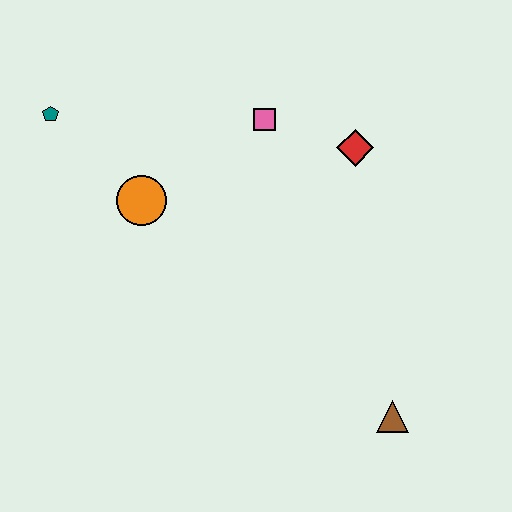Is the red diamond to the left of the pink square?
No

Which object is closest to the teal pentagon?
The orange circle is closest to the teal pentagon.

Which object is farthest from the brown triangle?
The teal pentagon is farthest from the brown triangle.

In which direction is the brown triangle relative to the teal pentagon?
The brown triangle is to the right of the teal pentagon.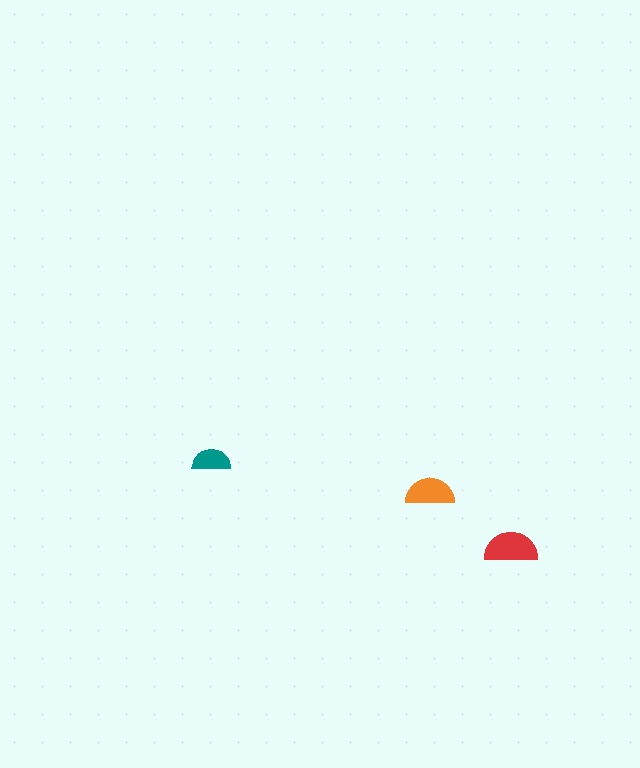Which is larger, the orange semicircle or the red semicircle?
The red one.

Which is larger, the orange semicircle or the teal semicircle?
The orange one.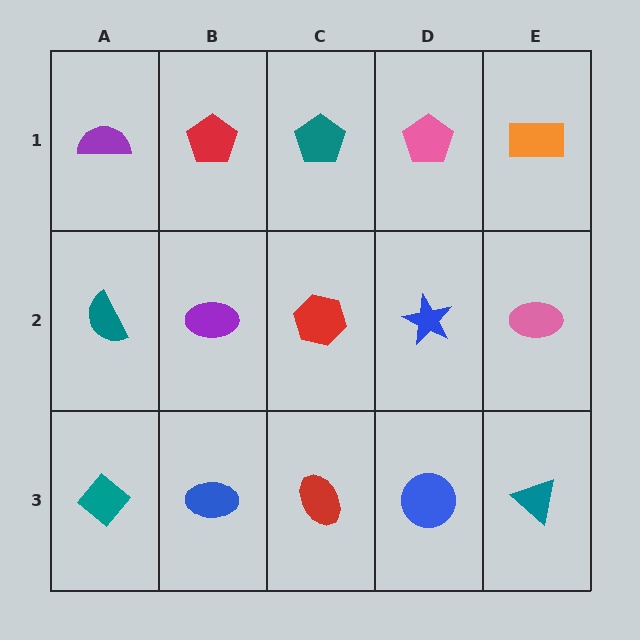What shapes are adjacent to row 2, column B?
A red pentagon (row 1, column B), a blue ellipse (row 3, column B), a teal semicircle (row 2, column A), a red hexagon (row 2, column C).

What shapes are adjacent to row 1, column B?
A purple ellipse (row 2, column B), a purple semicircle (row 1, column A), a teal pentagon (row 1, column C).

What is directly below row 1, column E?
A pink ellipse.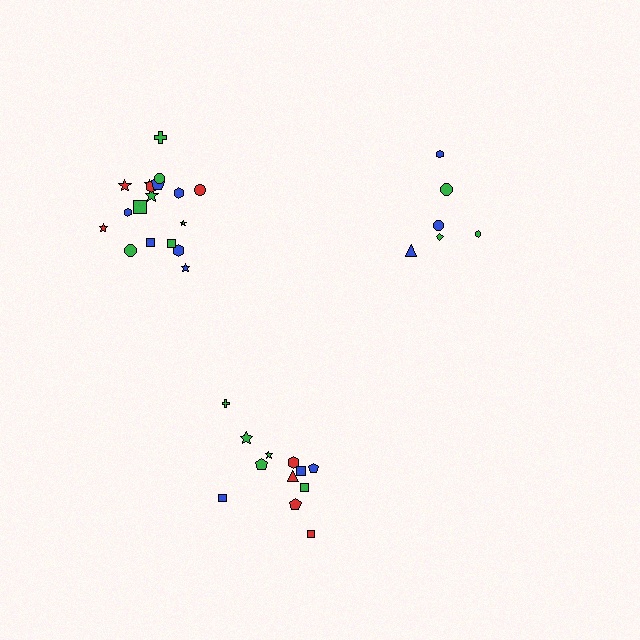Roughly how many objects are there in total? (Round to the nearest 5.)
Roughly 35 objects in total.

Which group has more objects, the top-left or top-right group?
The top-left group.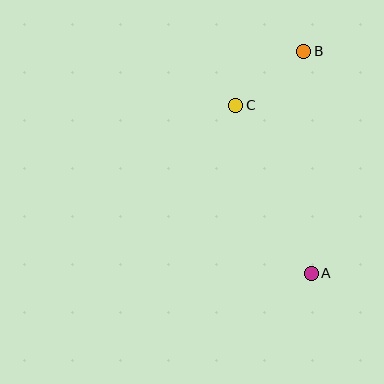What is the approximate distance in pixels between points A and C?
The distance between A and C is approximately 184 pixels.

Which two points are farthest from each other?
Points A and B are farthest from each other.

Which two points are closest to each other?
Points B and C are closest to each other.